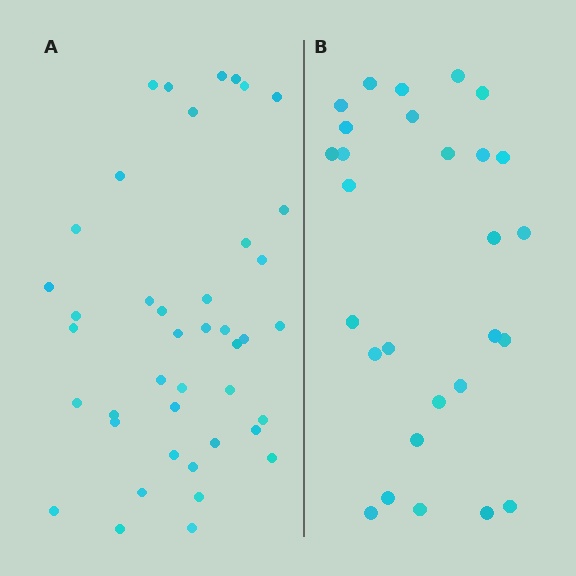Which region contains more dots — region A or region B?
Region A (the left region) has more dots.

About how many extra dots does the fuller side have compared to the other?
Region A has approximately 15 more dots than region B.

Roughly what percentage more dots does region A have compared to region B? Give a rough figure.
About 50% more.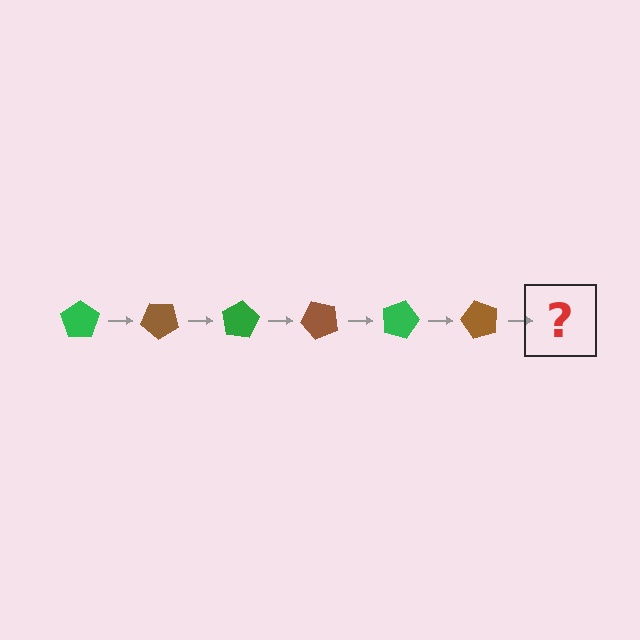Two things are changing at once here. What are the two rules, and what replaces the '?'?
The two rules are that it rotates 40 degrees each step and the color cycles through green and brown. The '?' should be a green pentagon, rotated 240 degrees from the start.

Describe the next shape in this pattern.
It should be a green pentagon, rotated 240 degrees from the start.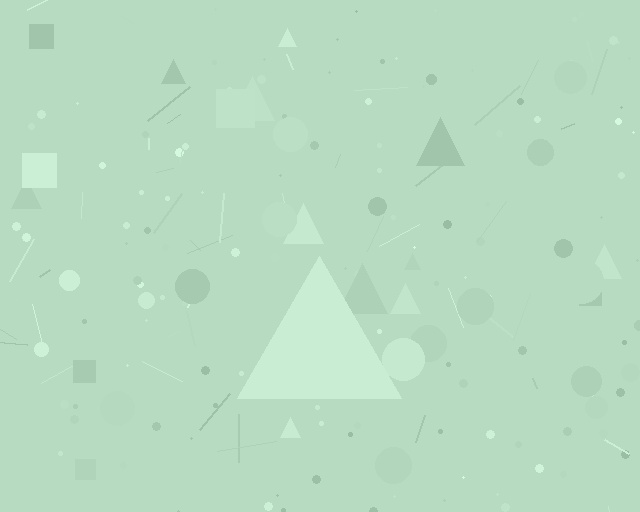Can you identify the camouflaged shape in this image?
The camouflaged shape is a triangle.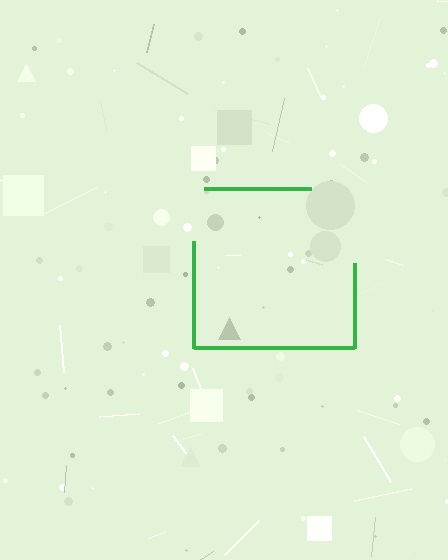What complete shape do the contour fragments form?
The contour fragments form a square.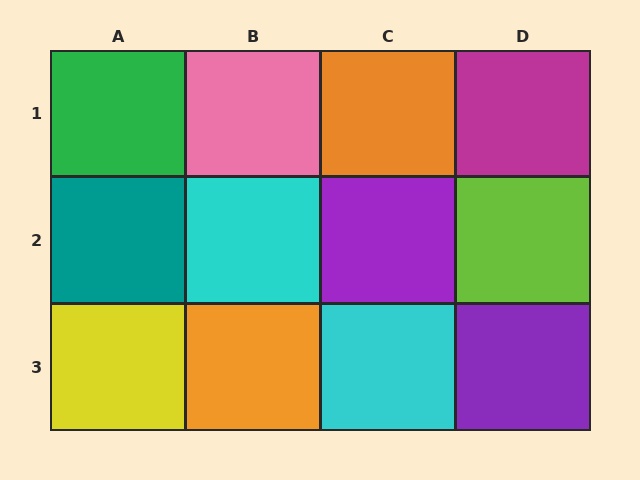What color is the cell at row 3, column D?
Purple.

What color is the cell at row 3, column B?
Orange.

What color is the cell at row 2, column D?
Lime.